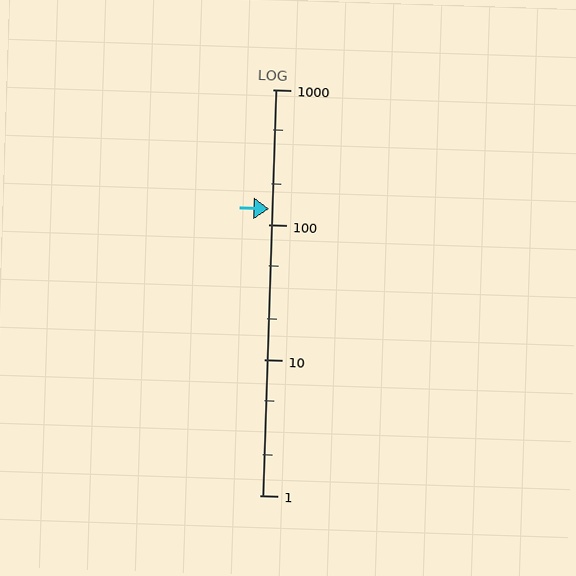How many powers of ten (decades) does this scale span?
The scale spans 3 decades, from 1 to 1000.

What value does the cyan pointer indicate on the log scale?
The pointer indicates approximately 130.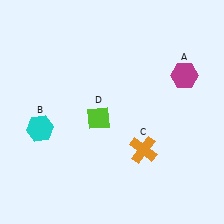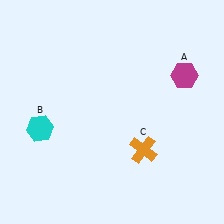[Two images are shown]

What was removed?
The lime diamond (D) was removed in Image 2.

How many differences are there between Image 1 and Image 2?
There is 1 difference between the two images.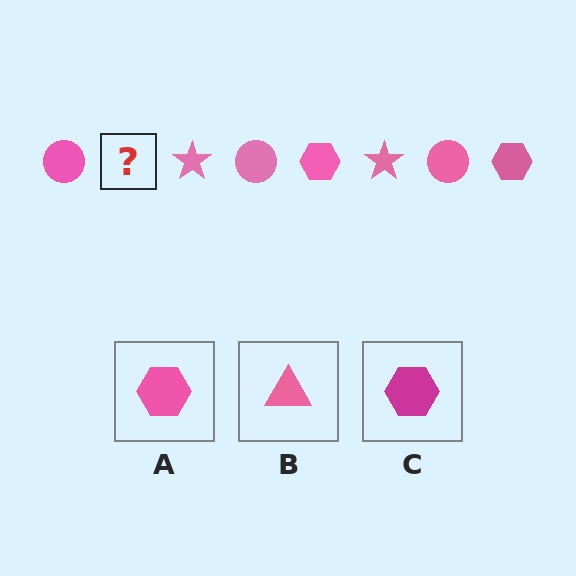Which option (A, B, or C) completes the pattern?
A.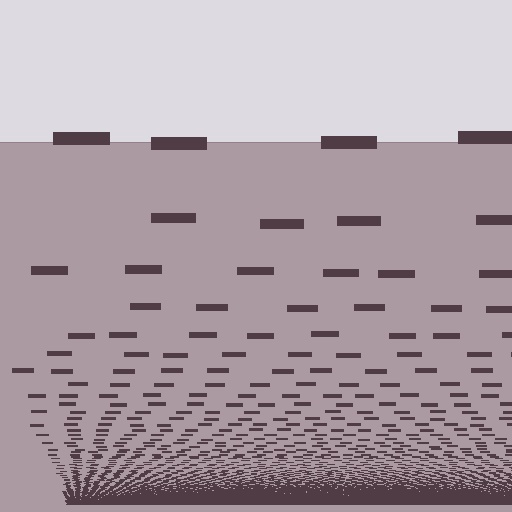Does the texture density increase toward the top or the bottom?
Density increases toward the bottom.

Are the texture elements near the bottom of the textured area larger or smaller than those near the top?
Smaller. The gradient is inverted — elements near the bottom are smaller and denser.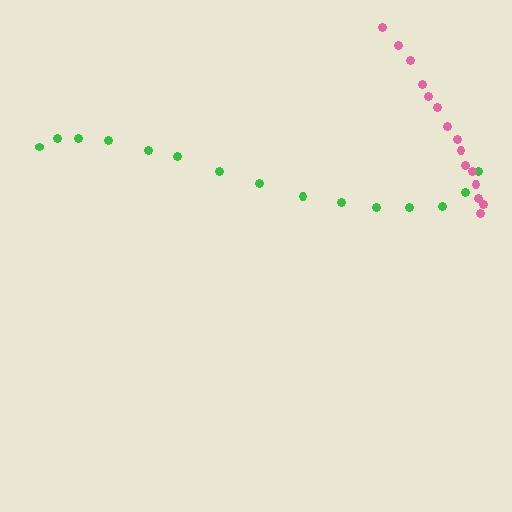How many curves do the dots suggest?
There are 2 distinct paths.